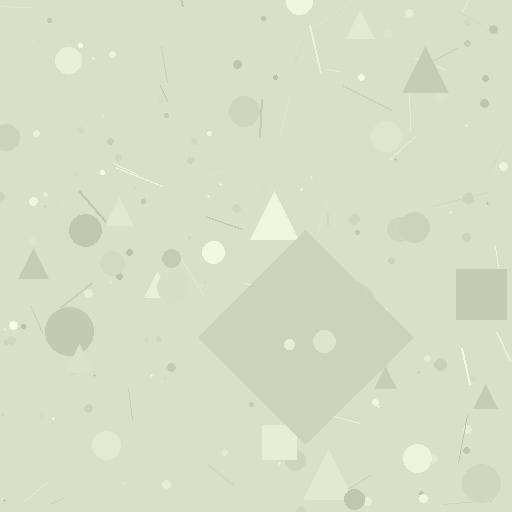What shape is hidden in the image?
A diamond is hidden in the image.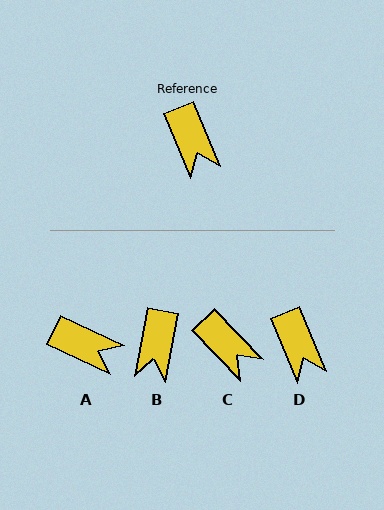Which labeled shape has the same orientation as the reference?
D.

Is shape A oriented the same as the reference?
No, it is off by about 42 degrees.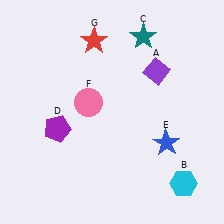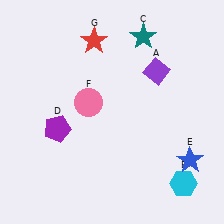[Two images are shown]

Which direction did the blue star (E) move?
The blue star (E) moved right.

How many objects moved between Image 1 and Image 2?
1 object moved between the two images.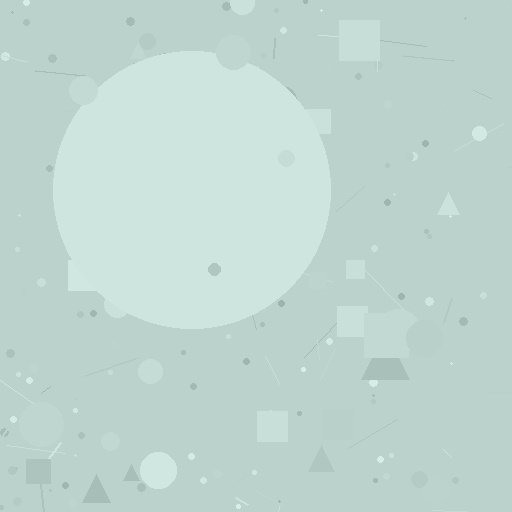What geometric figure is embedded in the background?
A circle is embedded in the background.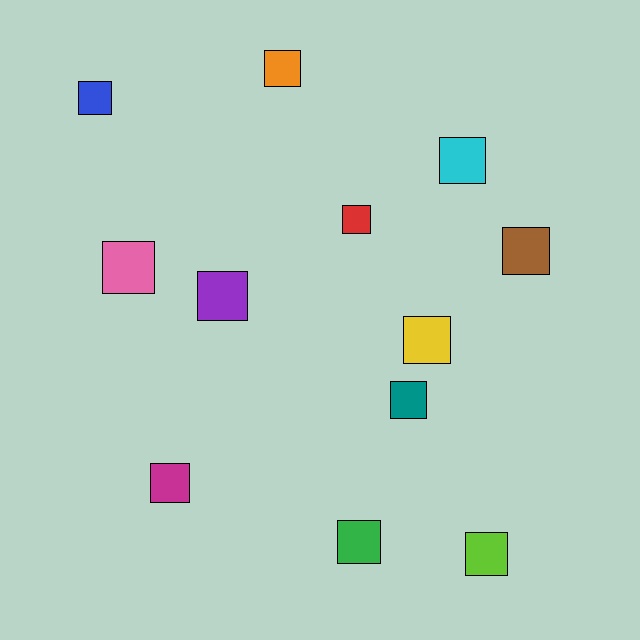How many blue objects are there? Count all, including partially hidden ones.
There is 1 blue object.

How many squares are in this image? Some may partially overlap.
There are 12 squares.